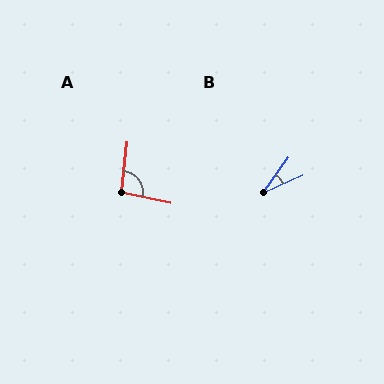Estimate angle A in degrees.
Approximately 97 degrees.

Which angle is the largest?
A, at approximately 97 degrees.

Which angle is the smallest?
B, at approximately 31 degrees.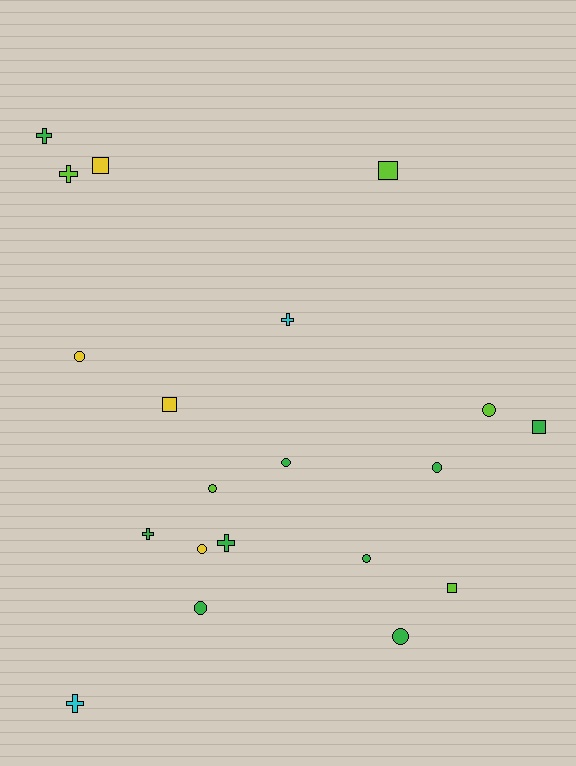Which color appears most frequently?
Green, with 9 objects.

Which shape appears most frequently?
Circle, with 9 objects.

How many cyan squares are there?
There are no cyan squares.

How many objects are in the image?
There are 20 objects.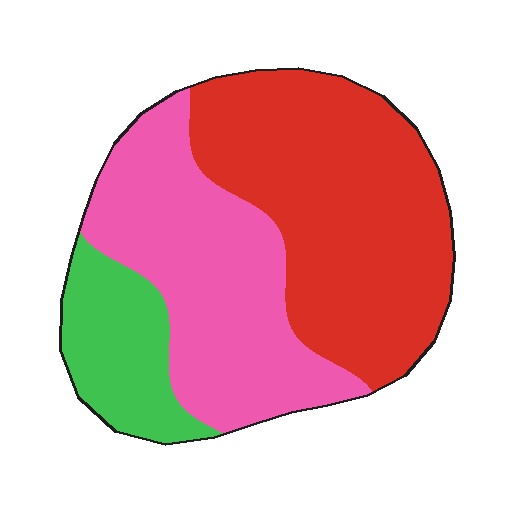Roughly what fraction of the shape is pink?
Pink covers 37% of the shape.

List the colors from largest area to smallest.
From largest to smallest: red, pink, green.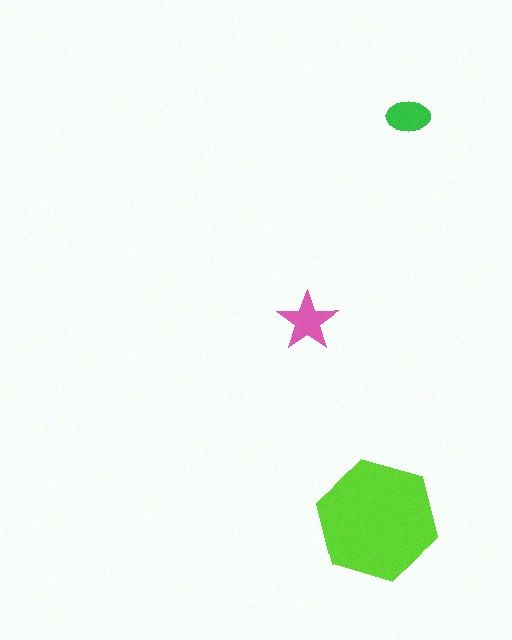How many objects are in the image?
There are 3 objects in the image.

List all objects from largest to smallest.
The lime hexagon, the pink star, the green ellipse.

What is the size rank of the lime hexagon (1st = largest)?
1st.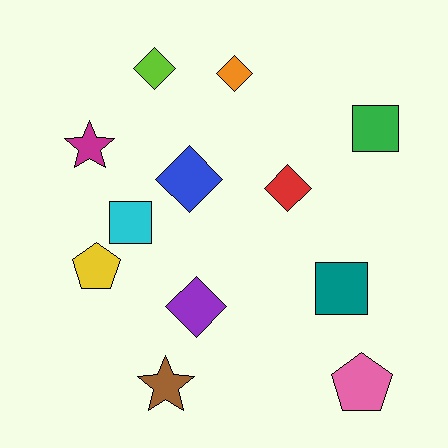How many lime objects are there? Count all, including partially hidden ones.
There is 1 lime object.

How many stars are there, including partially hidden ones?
There are 2 stars.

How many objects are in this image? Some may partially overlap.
There are 12 objects.